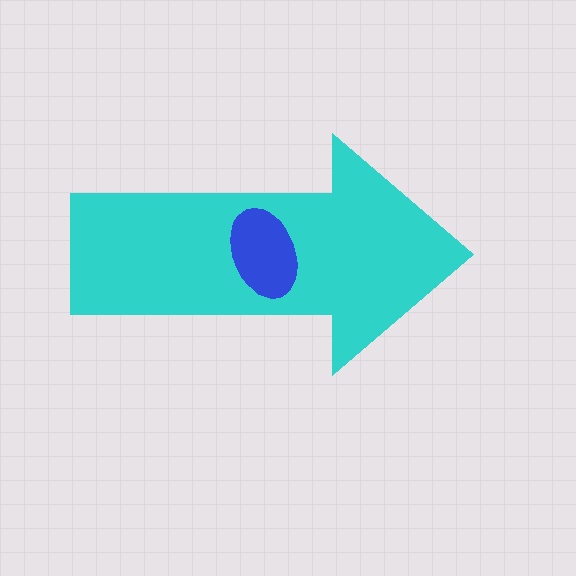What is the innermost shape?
The blue ellipse.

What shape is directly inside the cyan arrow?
The blue ellipse.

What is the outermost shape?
The cyan arrow.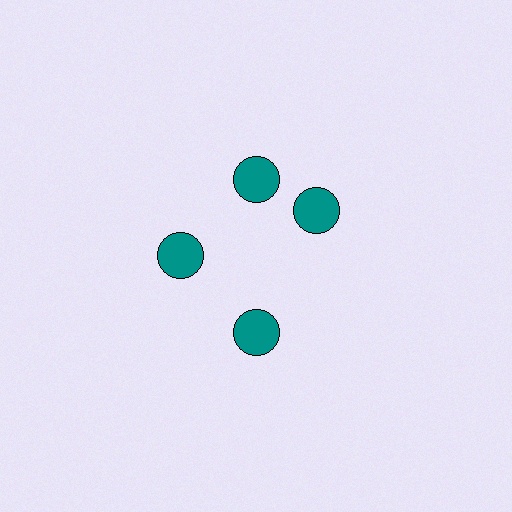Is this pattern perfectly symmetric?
No. The 4 teal circles are arranged in a ring, but one element near the 3 o'clock position is rotated out of alignment along the ring, breaking the 4-fold rotational symmetry.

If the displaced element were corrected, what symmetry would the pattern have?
It would have 4-fold rotational symmetry — the pattern would map onto itself every 90 degrees.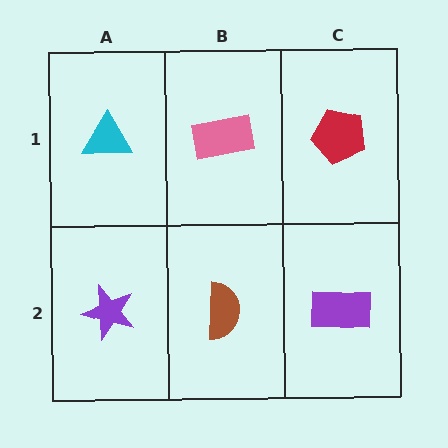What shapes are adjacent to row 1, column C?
A purple rectangle (row 2, column C), a pink rectangle (row 1, column B).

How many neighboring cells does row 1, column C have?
2.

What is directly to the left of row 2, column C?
A brown semicircle.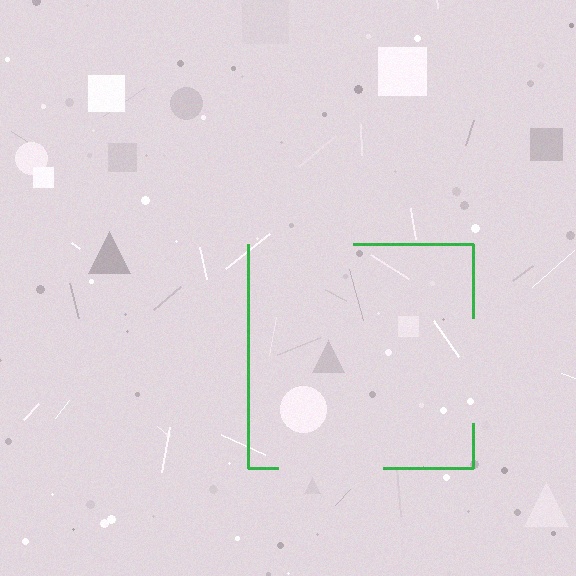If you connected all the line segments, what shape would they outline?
They would outline a square.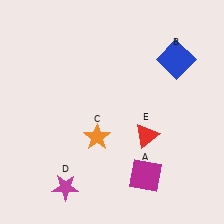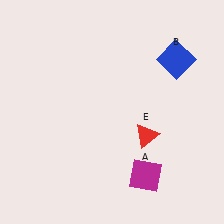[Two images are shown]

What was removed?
The magenta star (D), the orange star (C) were removed in Image 2.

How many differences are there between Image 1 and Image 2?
There are 2 differences between the two images.